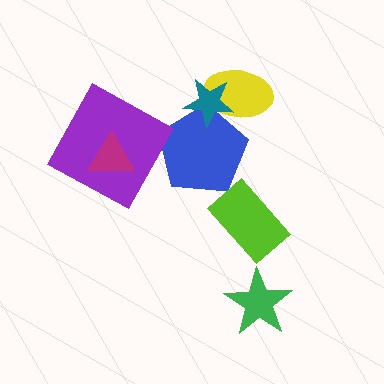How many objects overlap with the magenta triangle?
1 object overlaps with the magenta triangle.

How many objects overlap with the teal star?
2 objects overlap with the teal star.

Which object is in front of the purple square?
The magenta triangle is in front of the purple square.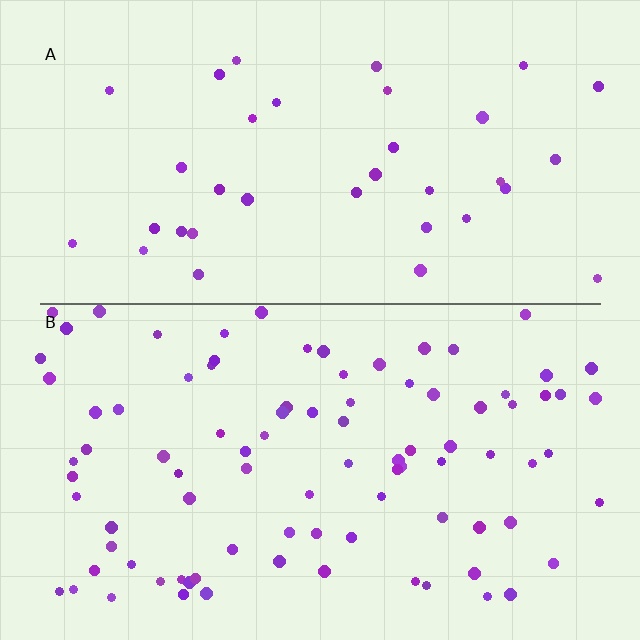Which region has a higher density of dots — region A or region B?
B (the bottom).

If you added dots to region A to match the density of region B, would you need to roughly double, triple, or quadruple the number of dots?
Approximately triple.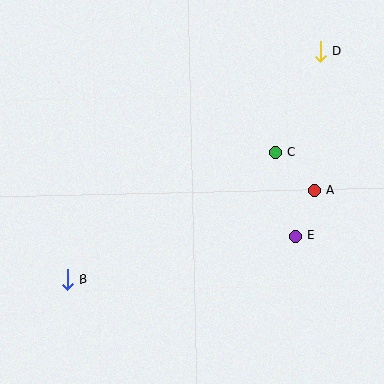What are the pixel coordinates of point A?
Point A is at (314, 190).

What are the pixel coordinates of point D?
Point D is at (320, 51).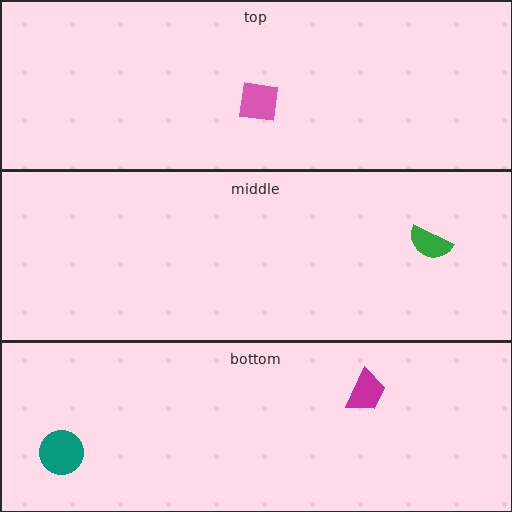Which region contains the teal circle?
The bottom region.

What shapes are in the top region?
The pink square.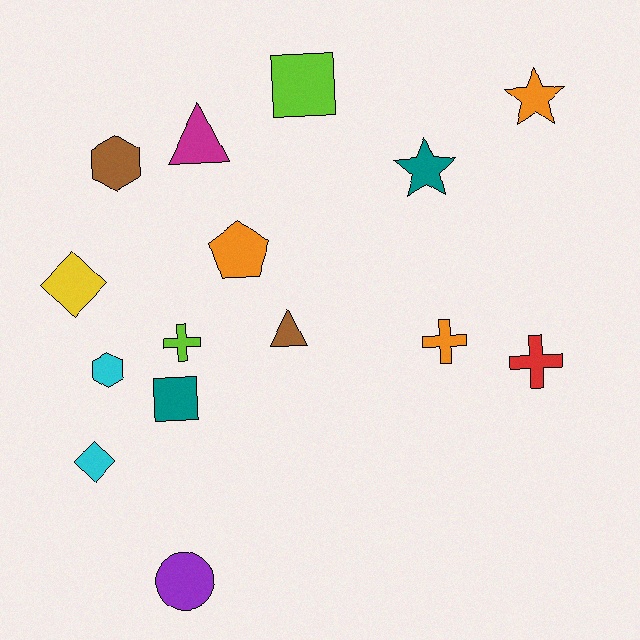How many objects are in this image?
There are 15 objects.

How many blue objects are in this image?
There are no blue objects.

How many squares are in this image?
There are 2 squares.